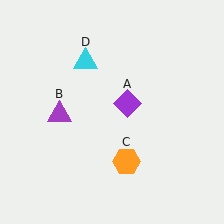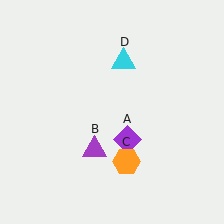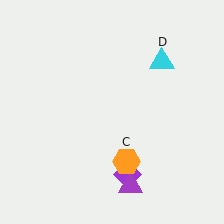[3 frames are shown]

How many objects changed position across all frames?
3 objects changed position: purple diamond (object A), purple triangle (object B), cyan triangle (object D).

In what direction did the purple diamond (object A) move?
The purple diamond (object A) moved down.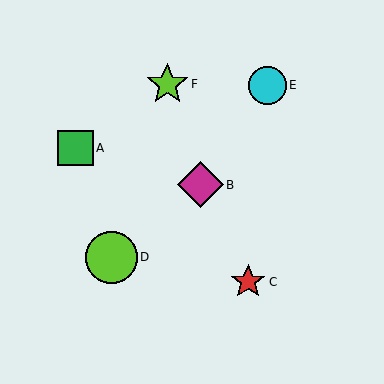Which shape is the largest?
The lime circle (labeled D) is the largest.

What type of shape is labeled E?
Shape E is a cyan circle.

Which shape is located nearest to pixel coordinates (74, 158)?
The green square (labeled A) at (76, 148) is nearest to that location.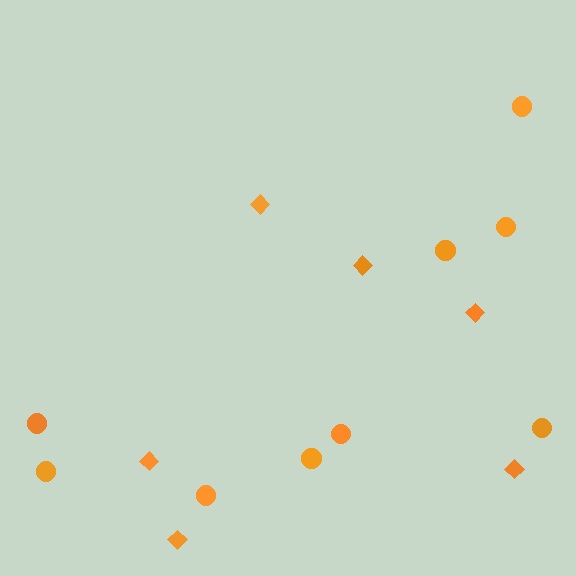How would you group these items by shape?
There are 2 groups: one group of circles (9) and one group of diamonds (6).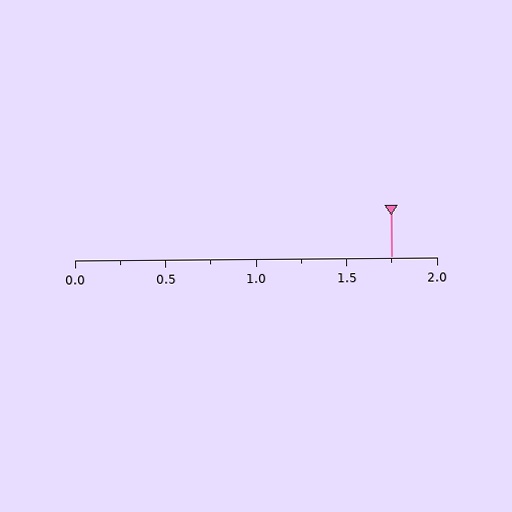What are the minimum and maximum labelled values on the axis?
The axis runs from 0.0 to 2.0.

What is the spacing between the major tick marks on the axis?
The major ticks are spaced 0.5 apart.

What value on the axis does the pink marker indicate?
The marker indicates approximately 1.75.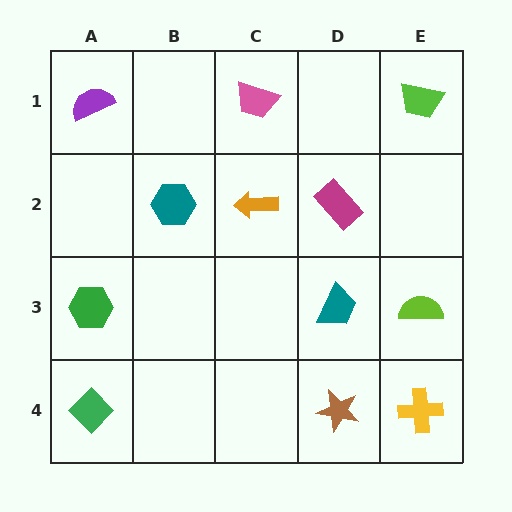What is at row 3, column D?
A teal trapezoid.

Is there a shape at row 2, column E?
No, that cell is empty.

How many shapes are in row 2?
3 shapes.